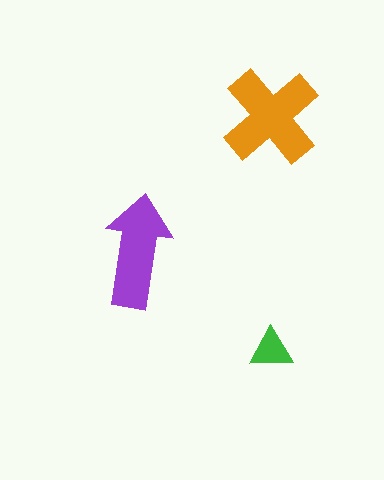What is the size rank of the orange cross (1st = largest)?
1st.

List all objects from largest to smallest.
The orange cross, the purple arrow, the green triangle.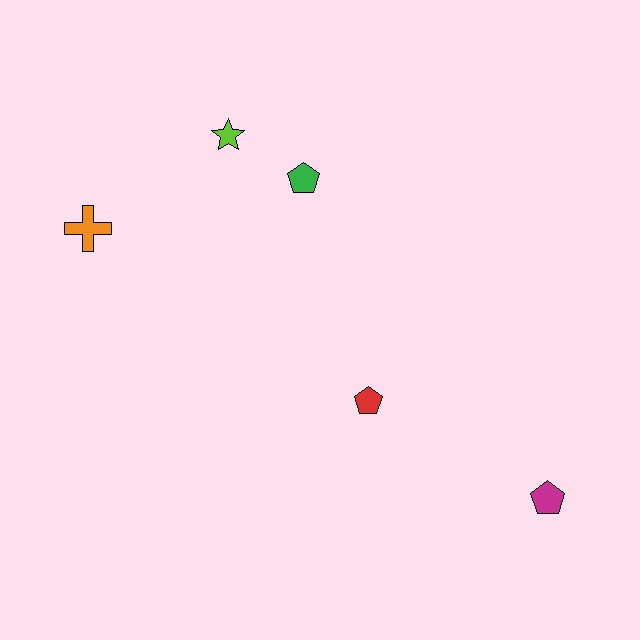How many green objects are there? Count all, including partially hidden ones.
There is 1 green object.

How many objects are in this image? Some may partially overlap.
There are 5 objects.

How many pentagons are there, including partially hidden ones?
There are 3 pentagons.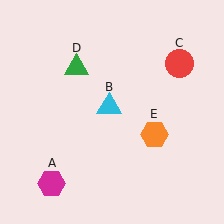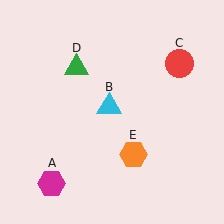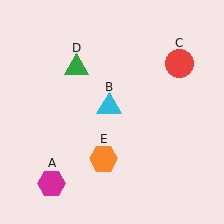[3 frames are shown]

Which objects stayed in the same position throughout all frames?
Magenta hexagon (object A) and cyan triangle (object B) and red circle (object C) and green triangle (object D) remained stationary.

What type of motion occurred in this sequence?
The orange hexagon (object E) rotated clockwise around the center of the scene.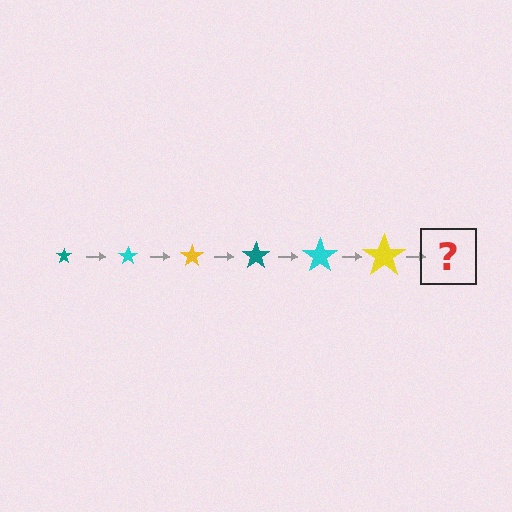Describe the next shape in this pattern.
It should be a teal star, larger than the previous one.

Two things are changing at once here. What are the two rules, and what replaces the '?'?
The two rules are that the star grows larger each step and the color cycles through teal, cyan, and yellow. The '?' should be a teal star, larger than the previous one.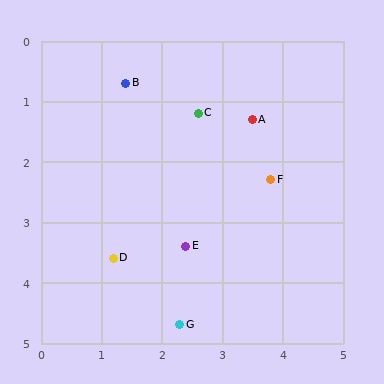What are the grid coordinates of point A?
Point A is at approximately (3.5, 1.3).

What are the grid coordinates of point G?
Point G is at approximately (2.3, 4.7).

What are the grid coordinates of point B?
Point B is at approximately (1.4, 0.7).